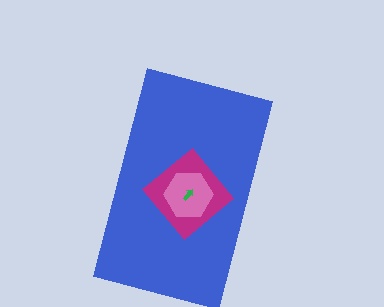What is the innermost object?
The green arrow.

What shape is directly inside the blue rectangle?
The magenta diamond.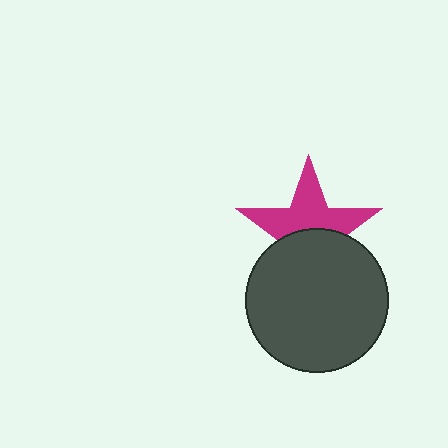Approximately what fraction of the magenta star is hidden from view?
Roughly 46% of the magenta star is hidden behind the dark gray circle.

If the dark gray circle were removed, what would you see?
You would see the complete magenta star.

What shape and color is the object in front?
The object in front is a dark gray circle.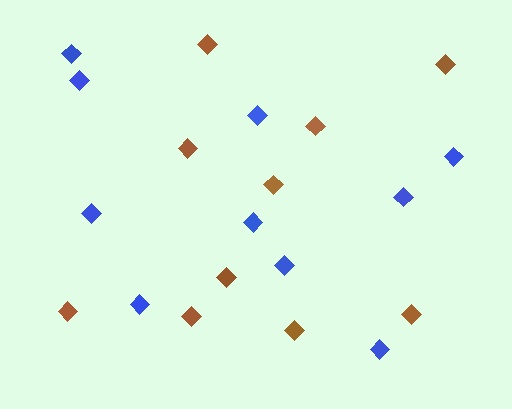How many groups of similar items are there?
There are 2 groups: one group of brown diamonds (10) and one group of blue diamonds (10).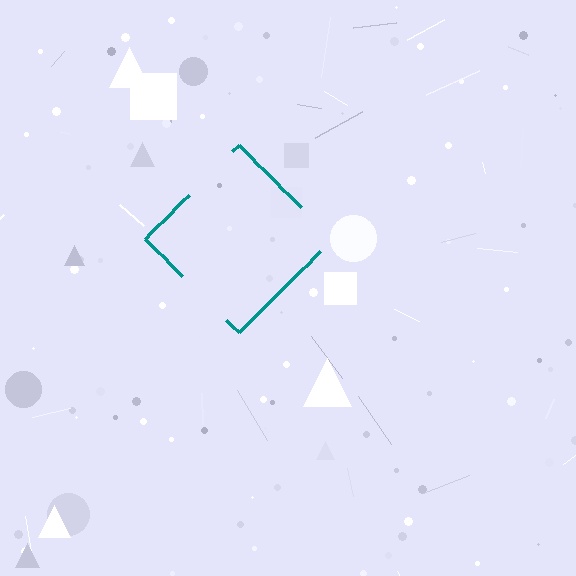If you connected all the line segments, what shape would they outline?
They would outline a diamond.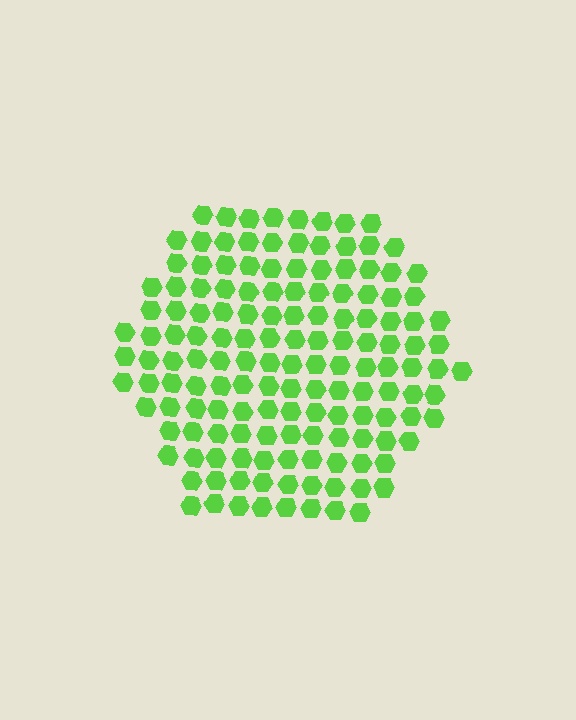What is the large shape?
The large shape is a hexagon.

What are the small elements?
The small elements are hexagons.